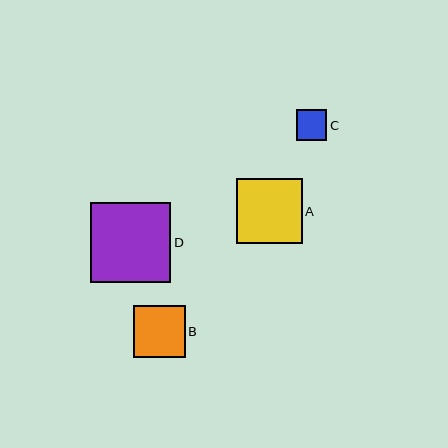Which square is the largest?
Square D is the largest with a size of approximately 80 pixels.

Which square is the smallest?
Square C is the smallest with a size of approximately 31 pixels.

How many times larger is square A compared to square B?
Square A is approximately 1.3 times the size of square B.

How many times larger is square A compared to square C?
Square A is approximately 2.1 times the size of square C.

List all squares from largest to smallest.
From largest to smallest: D, A, B, C.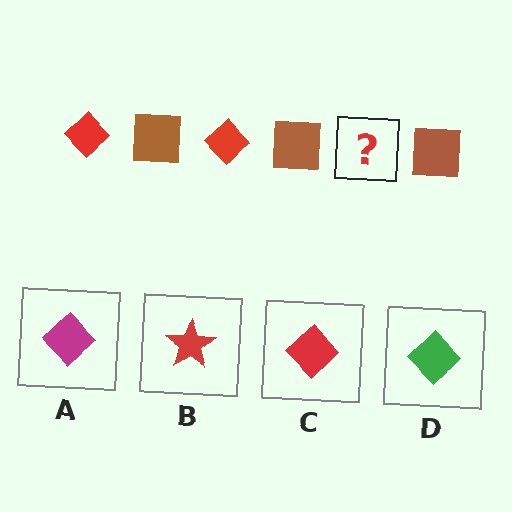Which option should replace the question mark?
Option C.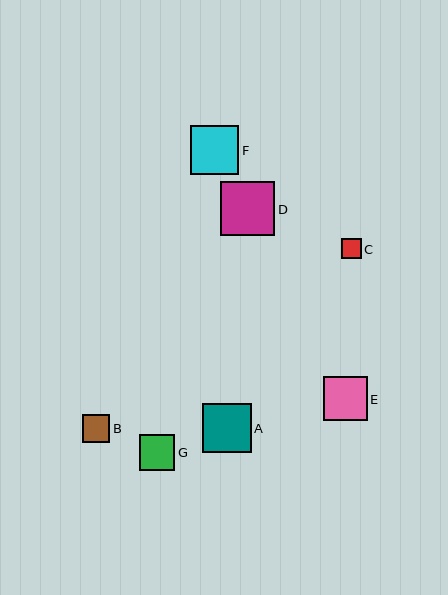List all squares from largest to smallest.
From largest to smallest: D, F, A, E, G, B, C.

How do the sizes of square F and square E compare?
Square F and square E are approximately the same size.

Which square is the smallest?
Square C is the smallest with a size of approximately 20 pixels.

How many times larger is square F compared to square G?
Square F is approximately 1.4 times the size of square G.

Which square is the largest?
Square D is the largest with a size of approximately 55 pixels.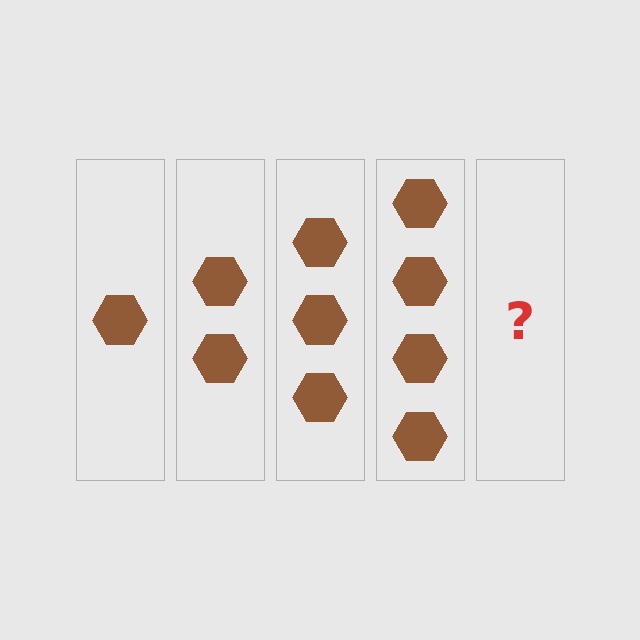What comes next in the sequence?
The next element should be 5 hexagons.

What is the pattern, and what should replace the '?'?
The pattern is that each step adds one more hexagon. The '?' should be 5 hexagons.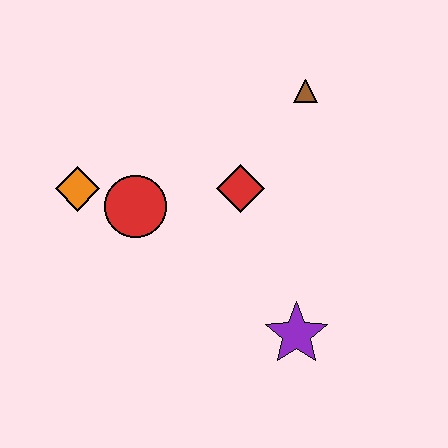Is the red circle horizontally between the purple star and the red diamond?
No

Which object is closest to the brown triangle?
The red diamond is closest to the brown triangle.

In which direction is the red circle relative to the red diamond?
The red circle is to the left of the red diamond.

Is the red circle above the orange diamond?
No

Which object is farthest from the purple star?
The orange diamond is farthest from the purple star.